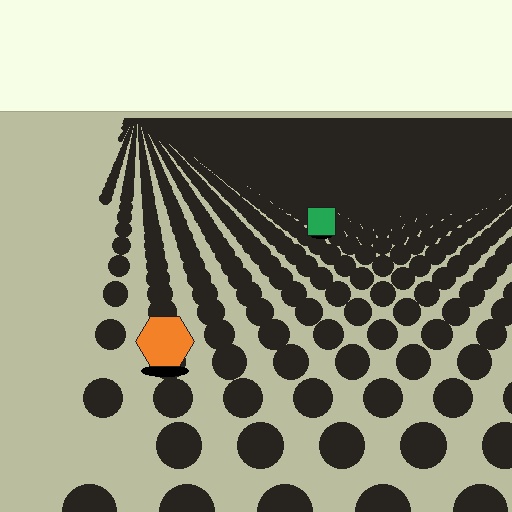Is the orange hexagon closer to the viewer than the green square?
Yes. The orange hexagon is closer — you can tell from the texture gradient: the ground texture is coarser near it.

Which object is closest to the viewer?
The orange hexagon is closest. The texture marks near it are larger and more spread out.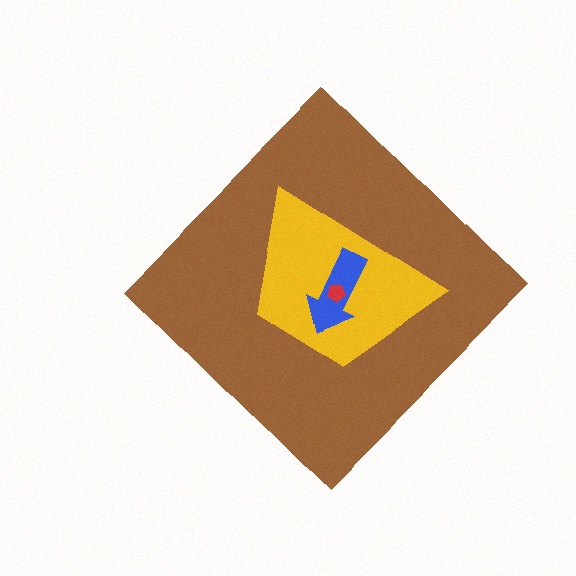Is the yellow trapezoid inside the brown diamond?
Yes.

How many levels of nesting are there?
4.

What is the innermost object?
The red pentagon.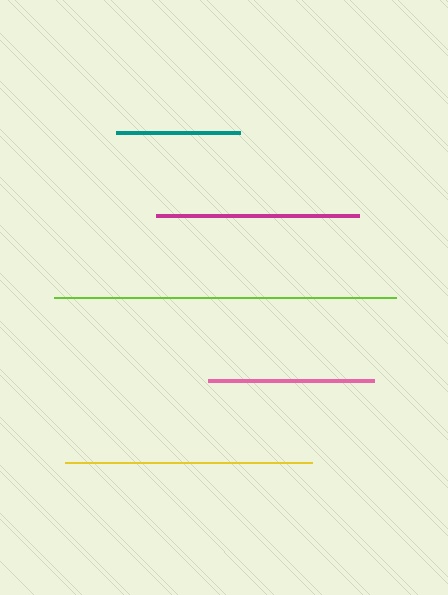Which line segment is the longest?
The lime line is the longest at approximately 342 pixels.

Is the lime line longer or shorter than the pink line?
The lime line is longer than the pink line.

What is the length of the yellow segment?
The yellow segment is approximately 247 pixels long.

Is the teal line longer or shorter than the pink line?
The pink line is longer than the teal line.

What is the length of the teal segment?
The teal segment is approximately 125 pixels long.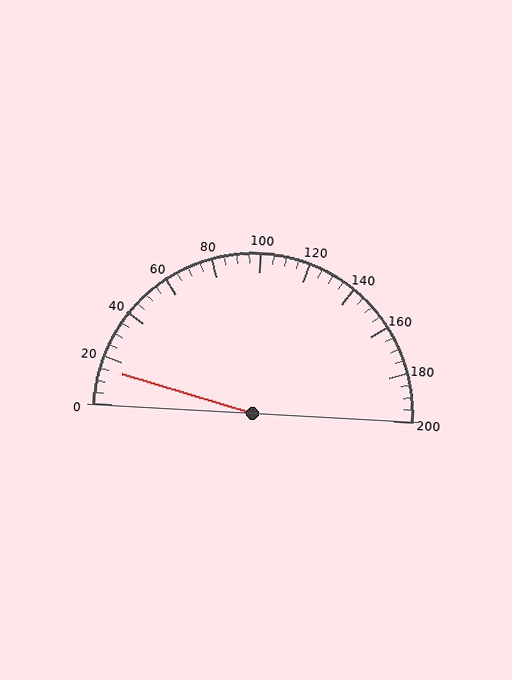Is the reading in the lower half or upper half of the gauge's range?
The reading is in the lower half of the range (0 to 200).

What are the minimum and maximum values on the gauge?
The gauge ranges from 0 to 200.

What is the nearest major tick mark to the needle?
The nearest major tick mark is 20.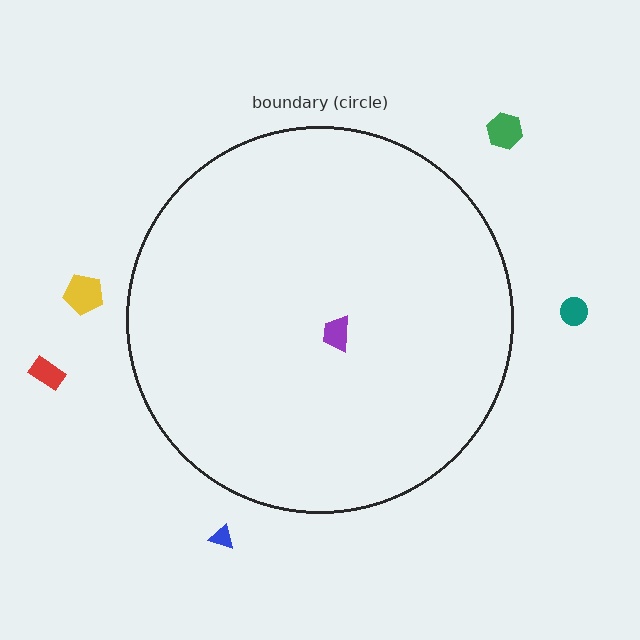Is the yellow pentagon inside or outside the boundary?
Outside.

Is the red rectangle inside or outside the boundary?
Outside.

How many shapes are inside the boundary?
1 inside, 5 outside.